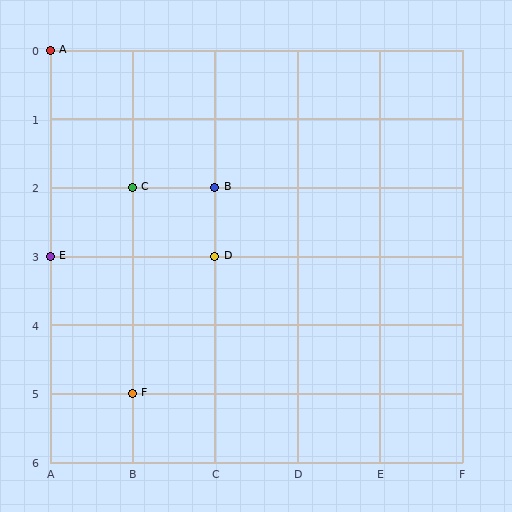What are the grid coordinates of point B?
Point B is at grid coordinates (C, 2).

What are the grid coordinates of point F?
Point F is at grid coordinates (B, 5).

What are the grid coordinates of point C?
Point C is at grid coordinates (B, 2).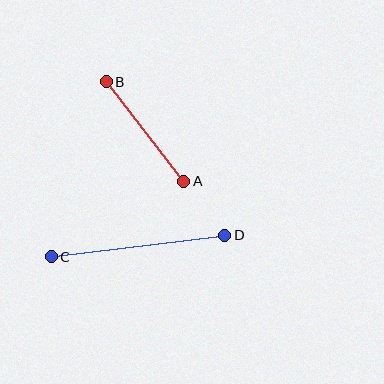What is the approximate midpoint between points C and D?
The midpoint is at approximately (138, 246) pixels.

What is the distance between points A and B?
The distance is approximately 126 pixels.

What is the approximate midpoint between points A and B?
The midpoint is at approximately (145, 131) pixels.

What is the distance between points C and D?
The distance is approximately 175 pixels.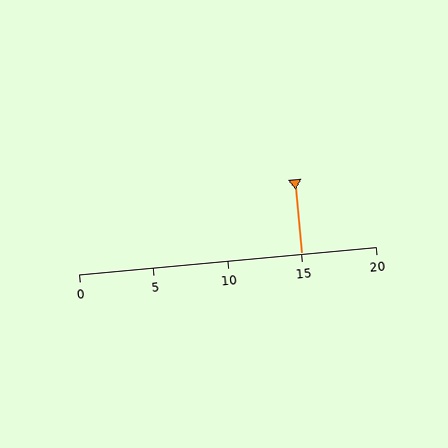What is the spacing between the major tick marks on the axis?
The major ticks are spaced 5 apart.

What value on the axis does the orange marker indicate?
The marker indicates approximately 15.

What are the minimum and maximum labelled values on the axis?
The axis runs from 0 to 20.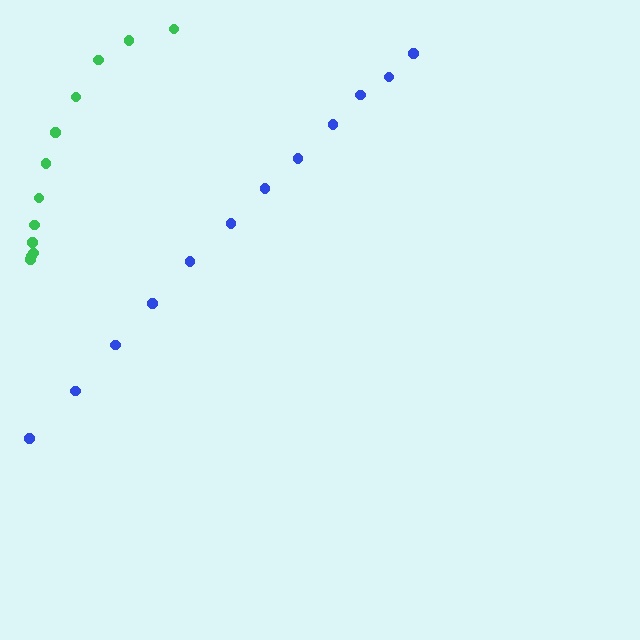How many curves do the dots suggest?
There are 2 distinct paths.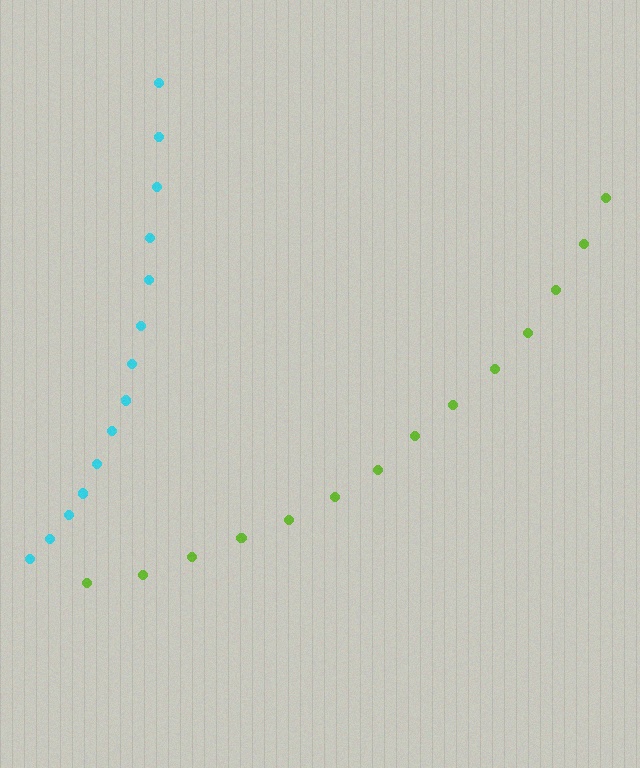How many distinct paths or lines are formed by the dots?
There are 2 distinct paths.